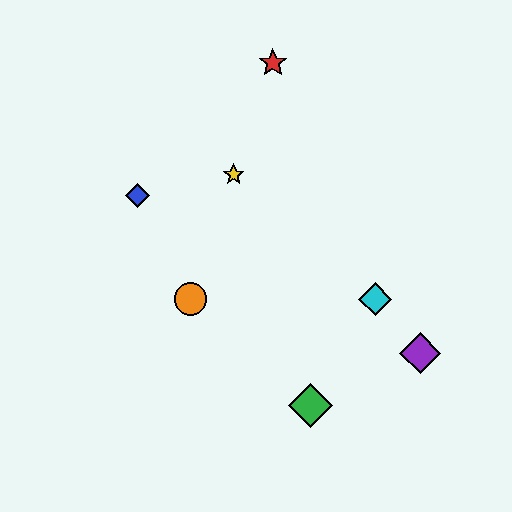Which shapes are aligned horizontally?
The orange circle, the cyan diamond are aligned horizontally.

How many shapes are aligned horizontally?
2 shapes (the orange circle, the cyan diamond) are aligned horizontally.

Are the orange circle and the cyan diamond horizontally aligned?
Yes, both are at y≈299.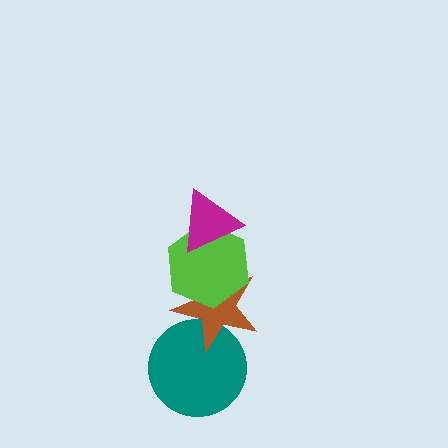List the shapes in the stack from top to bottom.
From top to bottom: the magenta triangle, the lime hexagon, the brown star, the teal circle.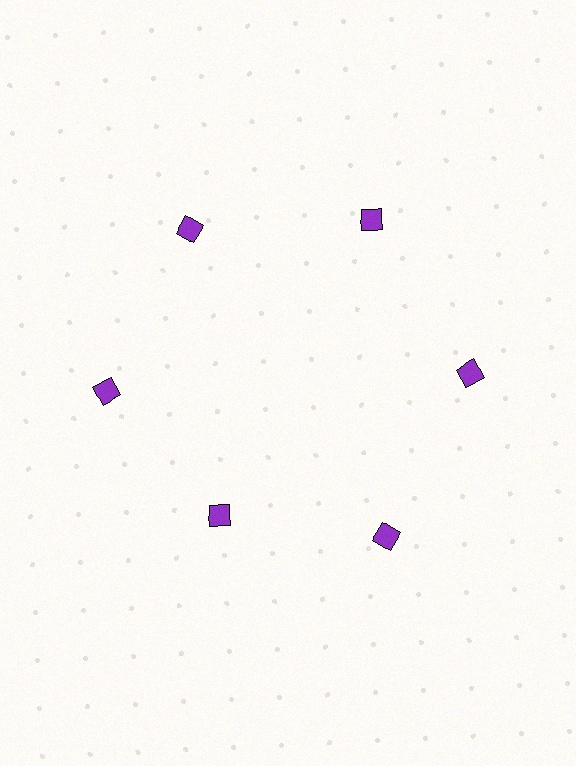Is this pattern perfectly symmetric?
No. The 6 purple squares are arranged in a ring, but one element near the 7 o'clock position is pulled inward toward the center, breaking the 6-fold rotational symmetry.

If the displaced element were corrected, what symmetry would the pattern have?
It would have 6-fold rotational symmetry — the pattern would map onto itself every 60 degrees.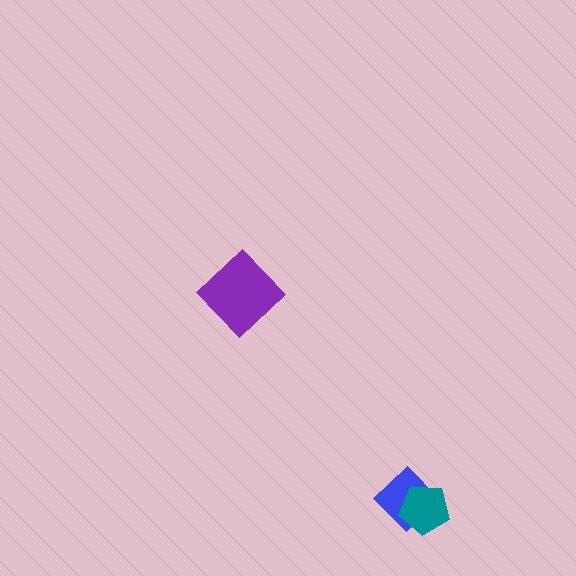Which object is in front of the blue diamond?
The teal pentagon is in front of the blue diamond.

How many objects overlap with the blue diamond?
1 object overlaps with the blue diamond.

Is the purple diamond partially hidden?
No, no other shape covers it.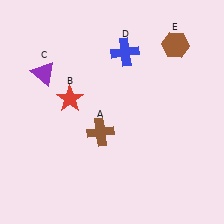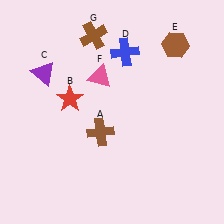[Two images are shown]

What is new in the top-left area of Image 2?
A brown cross (G) was added in the top-left area of Image 2.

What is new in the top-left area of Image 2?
A pink triangle (F) was added in the top-left area of Image 2.